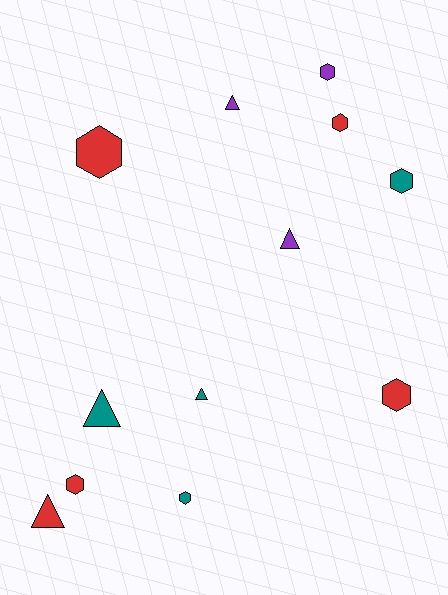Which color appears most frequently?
Red, with 5 objects.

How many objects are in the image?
There are 12 objects.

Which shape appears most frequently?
Hexagon, with 7 objects.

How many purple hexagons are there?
There is 1 purple hexagon.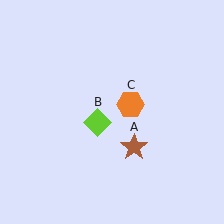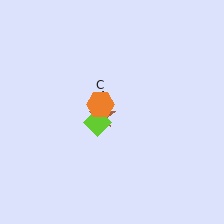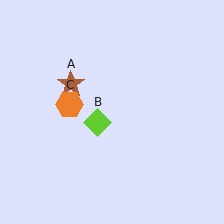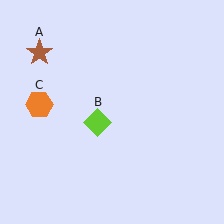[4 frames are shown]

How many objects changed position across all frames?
2 objects changed position: brown star (object A), orange hexagon (object C).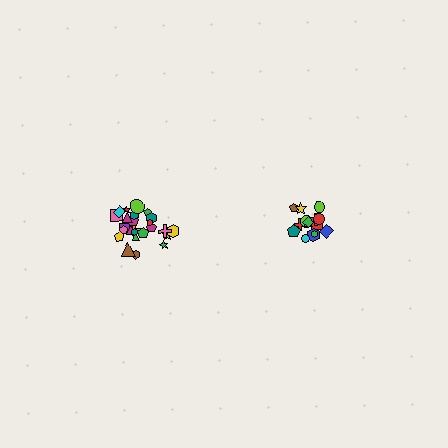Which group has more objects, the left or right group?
The left group.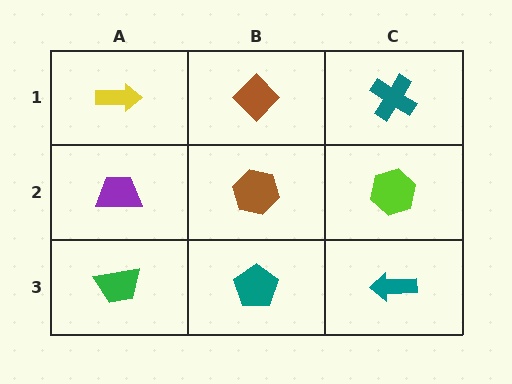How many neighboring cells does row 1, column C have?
2.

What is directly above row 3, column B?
A brown hexagon.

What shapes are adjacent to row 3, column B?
A brown hexagon (row 2, column B), a green trapezoid (row 3, column A), a teal arrow (row 3, column C).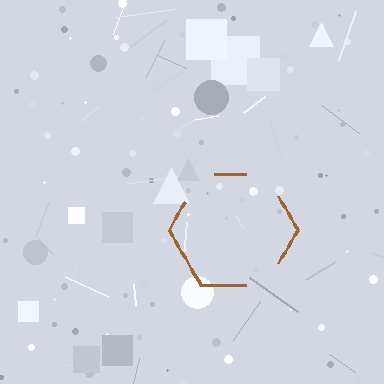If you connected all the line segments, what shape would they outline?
They would outline a hexagon.